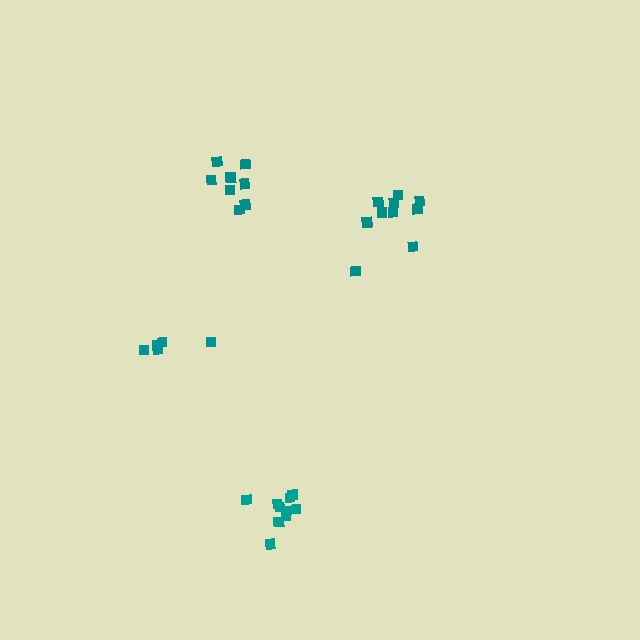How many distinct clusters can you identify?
There are 4 distinct clusters.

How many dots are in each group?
Group 1: 10 dots, Group 2: 8 dots, Group 3: 10 dots, Group 4: 5 dots (33 total).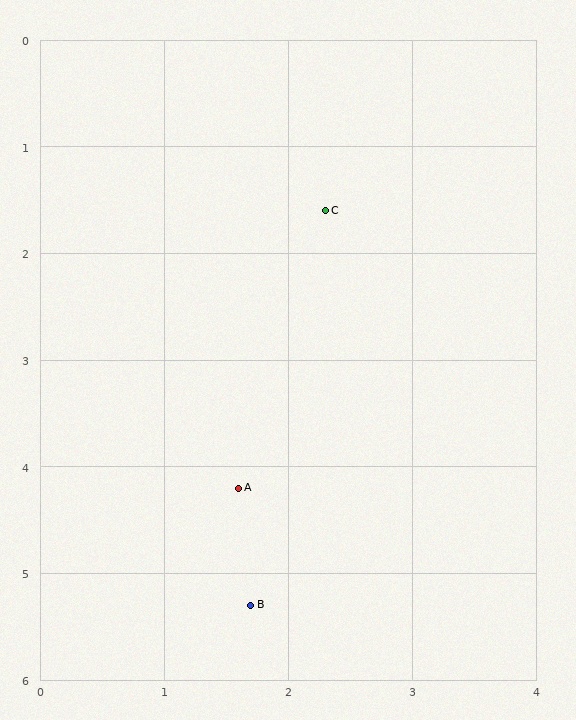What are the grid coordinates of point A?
Point A is at approximately (1.6, 4.2).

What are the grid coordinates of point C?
Point C is at approximately (2.3, 1.6).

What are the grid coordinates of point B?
Point B is at approximately (1.7, 5.3).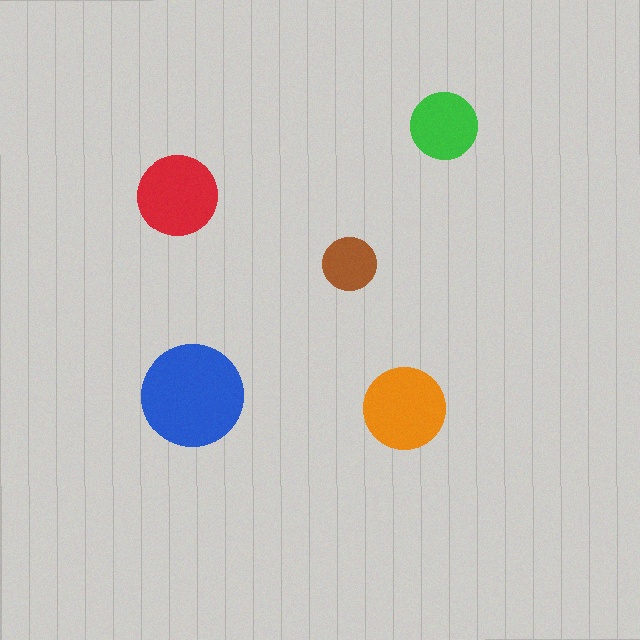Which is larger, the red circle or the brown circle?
The red one.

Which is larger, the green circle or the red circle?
The red one.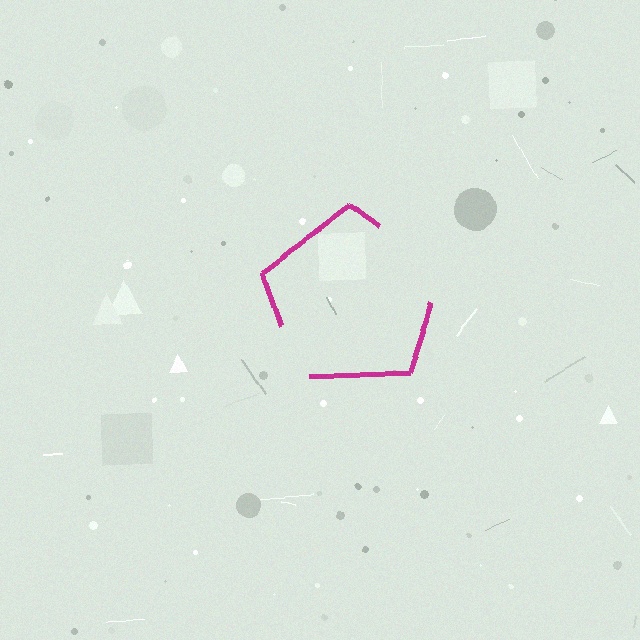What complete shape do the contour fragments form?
The contour fragments form a pentagon.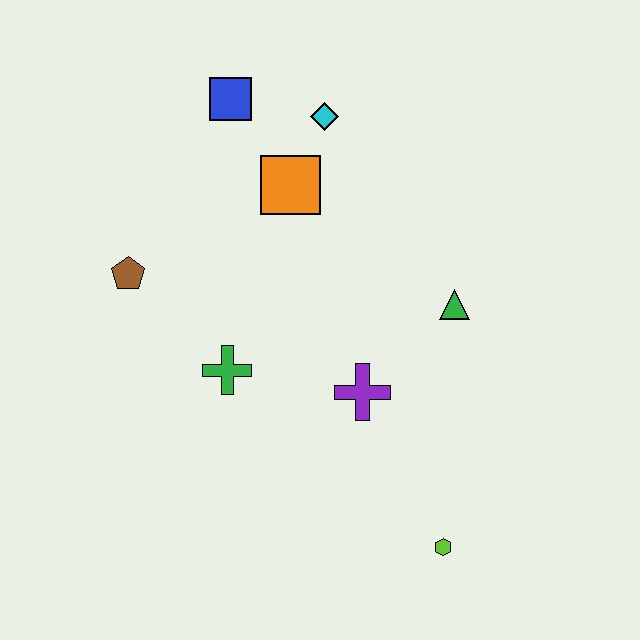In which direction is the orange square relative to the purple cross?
The orange square is above the purple cross.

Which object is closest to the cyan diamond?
The orange square is closest to the cyan diamond.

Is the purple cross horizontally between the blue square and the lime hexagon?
Yes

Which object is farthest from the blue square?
The lime hexagon is farthest from the blue square.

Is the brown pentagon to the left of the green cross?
Yes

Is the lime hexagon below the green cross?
Yes